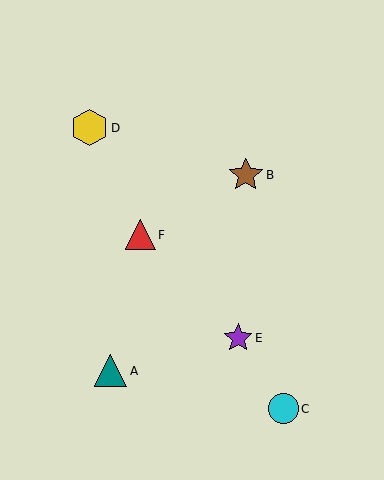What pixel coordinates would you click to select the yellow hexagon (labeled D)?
Click at (89, 128) to select the yellow hexagon D.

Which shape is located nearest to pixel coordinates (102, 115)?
The yellow hexagon (labeled D) at (89, 128) is nearest to that location.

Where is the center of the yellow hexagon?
The center of the yellow hexagon is at (89, 128).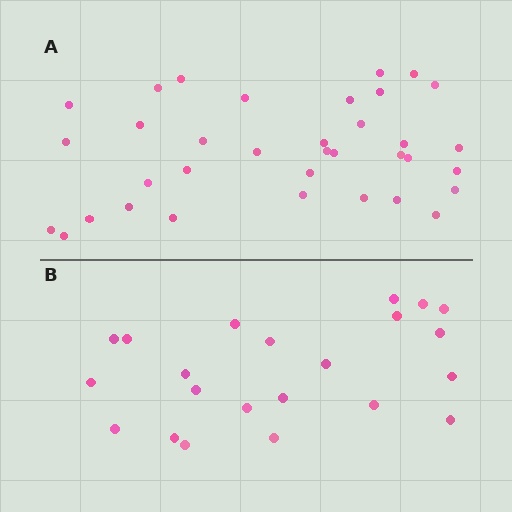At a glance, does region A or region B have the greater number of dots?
Region A (the top region) has more dots.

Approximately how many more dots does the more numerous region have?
Region A has approximately 15 more dots than region B.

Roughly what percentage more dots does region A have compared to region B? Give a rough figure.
About 60% more.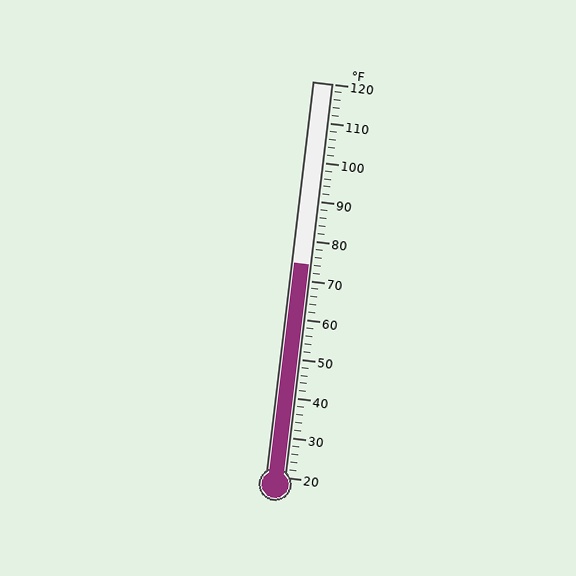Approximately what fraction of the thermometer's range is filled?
The thermometer is filled to approximately 55% of its range.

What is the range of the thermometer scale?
The thermometer scale ranges from 20°F to 120°F.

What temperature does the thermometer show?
The thermometer shows approximately 74°F.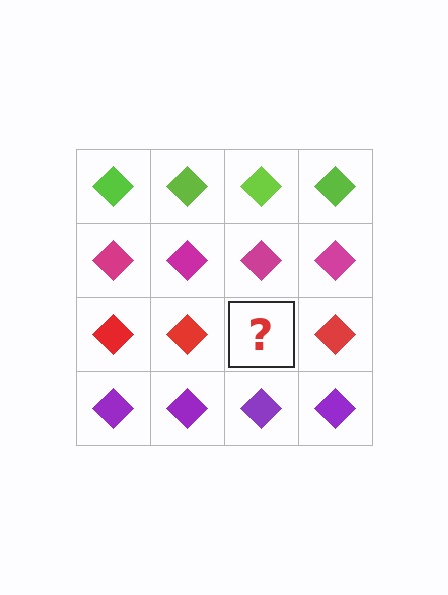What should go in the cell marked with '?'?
The missing cell should contain a red diamond.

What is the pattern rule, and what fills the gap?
The rule is that each row has a consistent color. The gap should be filled with a red diamond.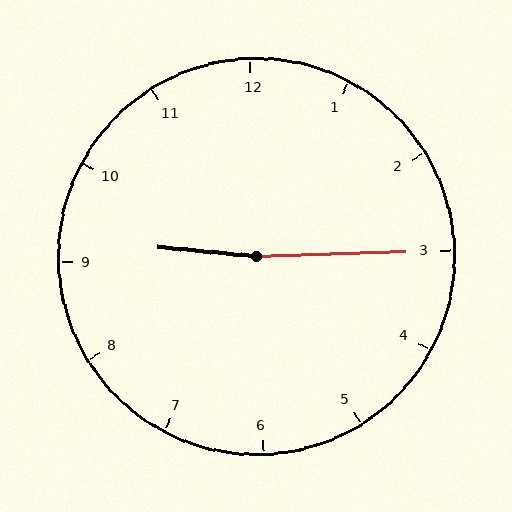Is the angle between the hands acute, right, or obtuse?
It is obtuse.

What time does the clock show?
9:15.